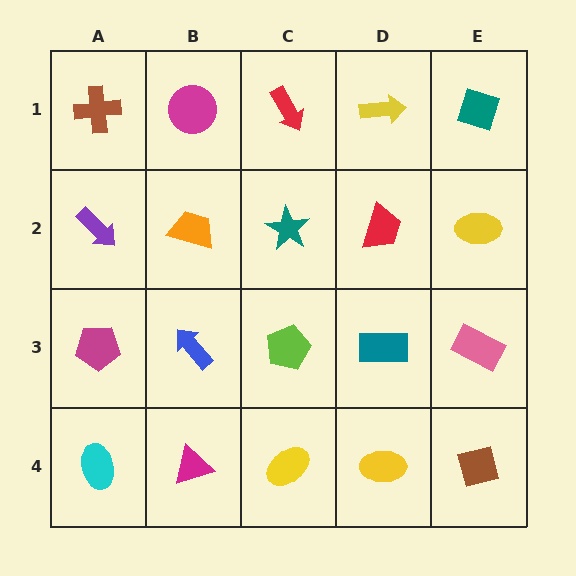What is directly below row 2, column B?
A blue arrow.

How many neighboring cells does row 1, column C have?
3.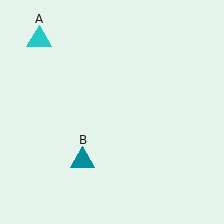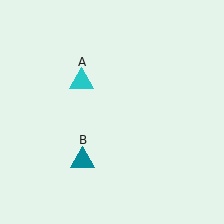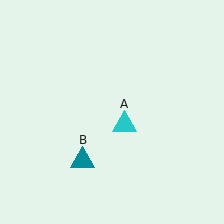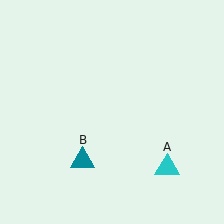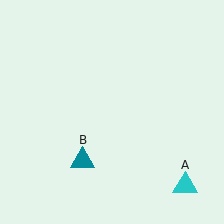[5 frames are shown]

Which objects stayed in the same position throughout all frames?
Teal triangle (object B) remained stationary.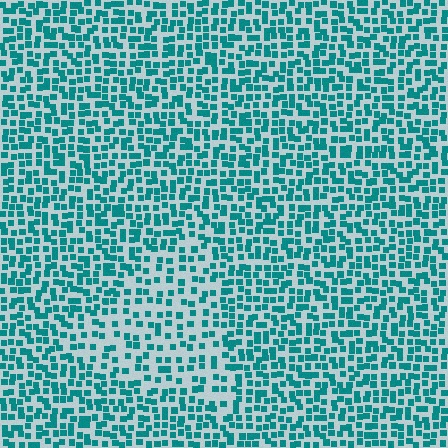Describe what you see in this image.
The image contains small teal elements arranged at two different densities. A triangle-shaped region is visible where the elements are less densely packed than the surrounding area.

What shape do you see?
I see a triangle.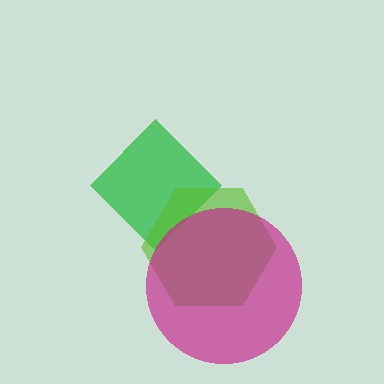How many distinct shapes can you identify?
There are 3 distinct shapes: a green diamond, a lime hexagon, a magenta circle.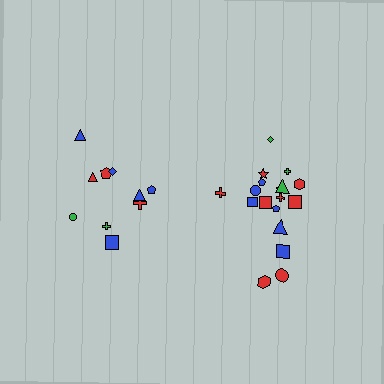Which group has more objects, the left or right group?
The right group.